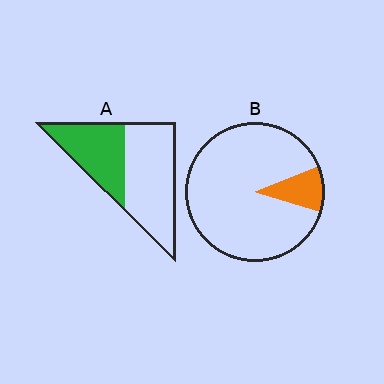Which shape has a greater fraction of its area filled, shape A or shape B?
Shape A.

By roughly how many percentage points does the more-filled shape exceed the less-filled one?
By roughly 30 percentage points (A over B).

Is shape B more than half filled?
No.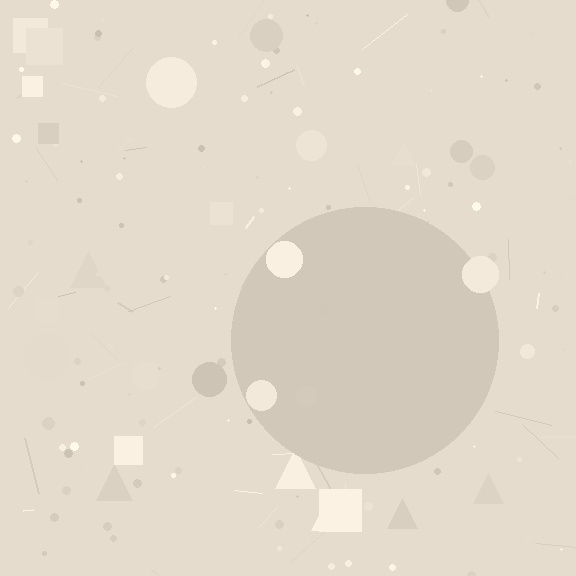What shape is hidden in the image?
A circle is hidden in the image.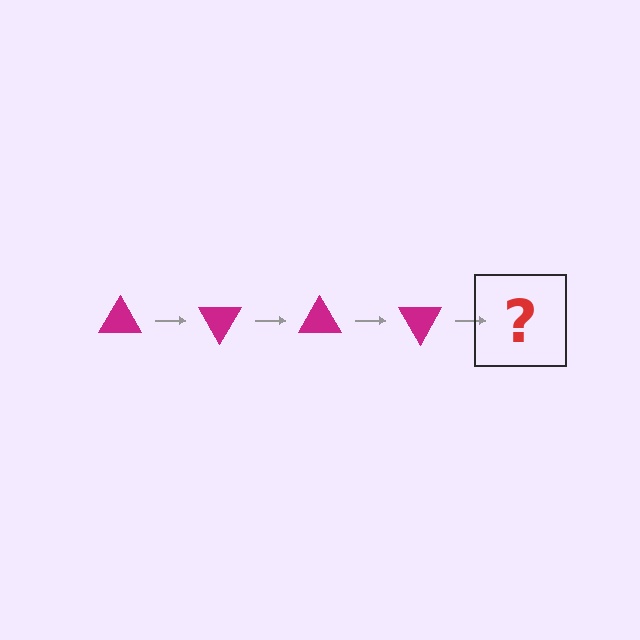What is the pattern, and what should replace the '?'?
The pattern is that the triangle rotates 60 degrees each step. The '?' should be a magenta triangle rotated 240 degrees.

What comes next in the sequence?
The next element should be a magenta triangle rotated 240 degrees.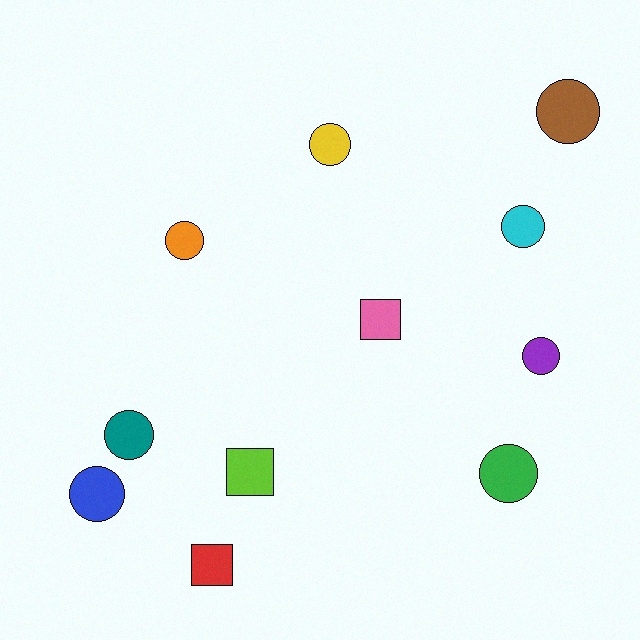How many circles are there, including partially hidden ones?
There are 8 circles.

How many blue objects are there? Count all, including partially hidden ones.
There is 1 blue object.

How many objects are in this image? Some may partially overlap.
There are 11 objects.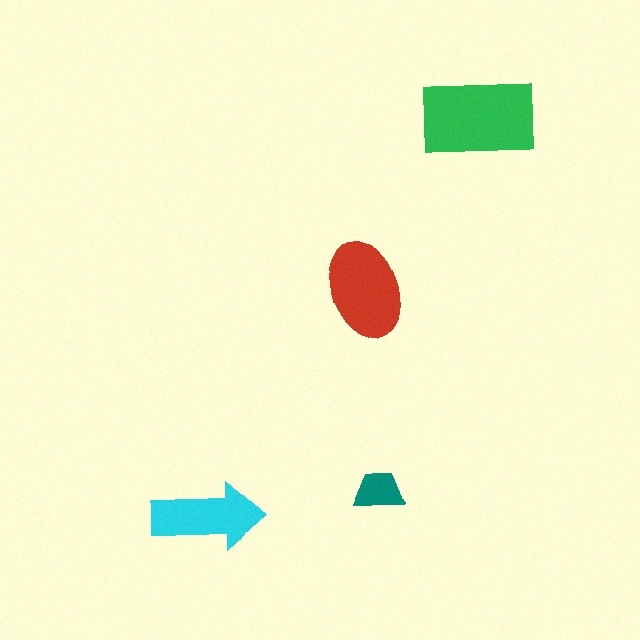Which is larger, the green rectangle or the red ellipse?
The green rectangle.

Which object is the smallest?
The teal trapezoid.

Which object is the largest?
The green rectangle.